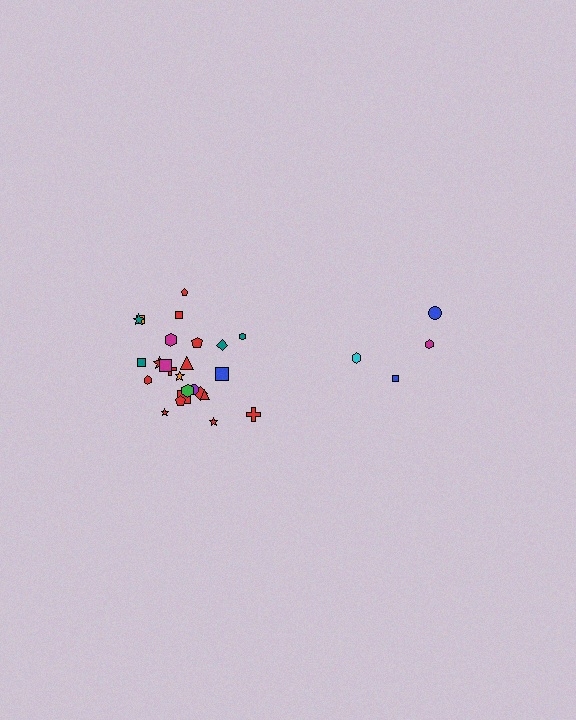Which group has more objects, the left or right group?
The left group.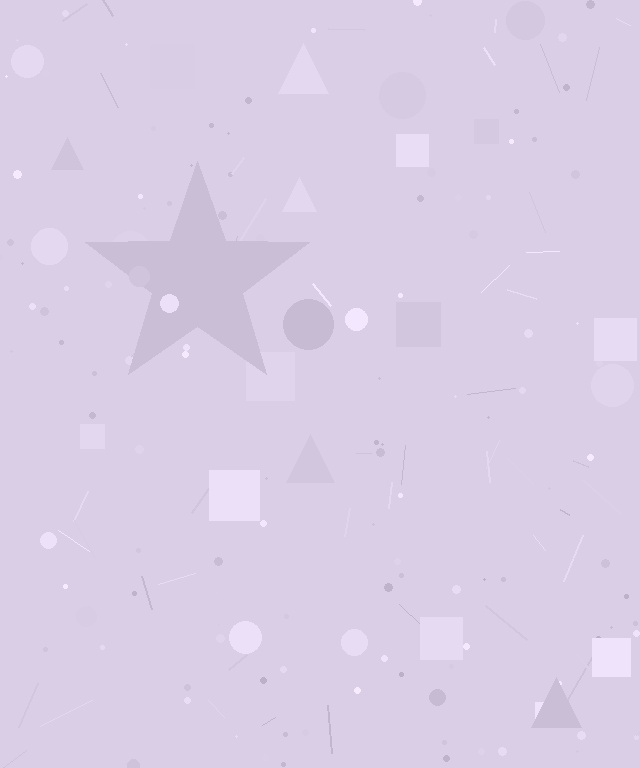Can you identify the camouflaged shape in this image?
The camouflaged shape is a star.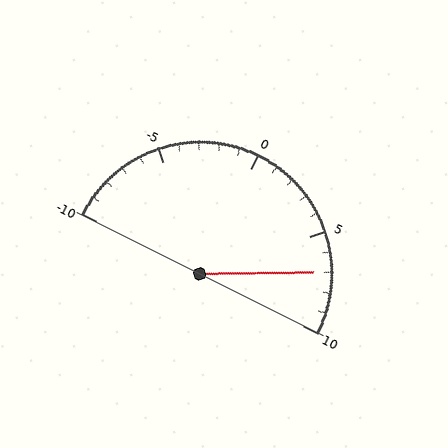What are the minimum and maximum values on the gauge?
The gauge ranges from -10 to 10.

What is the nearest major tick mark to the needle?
The nearest major tick mark is 5.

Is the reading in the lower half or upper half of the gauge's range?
The reading is in the upper half of the range (-10 to 10).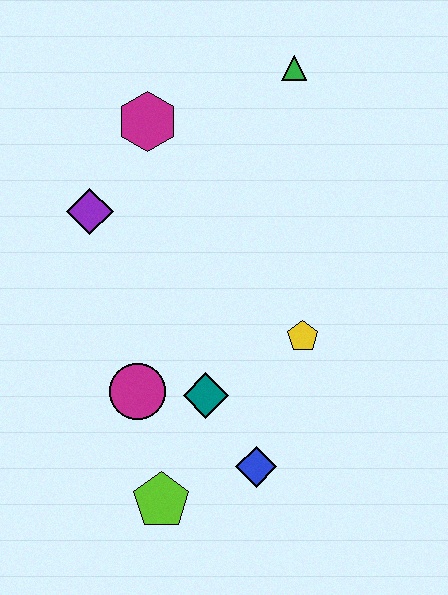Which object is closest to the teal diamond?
The magenta circle is closest to the teal diamond.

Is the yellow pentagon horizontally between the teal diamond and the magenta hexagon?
No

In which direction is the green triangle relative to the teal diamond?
The green triangle is above the teal diamond.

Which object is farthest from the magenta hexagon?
The lime pentagon is farthest from the magenta hexagon.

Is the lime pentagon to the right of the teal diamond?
No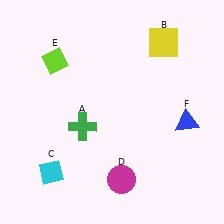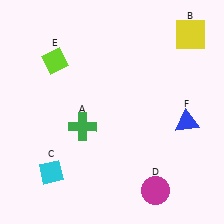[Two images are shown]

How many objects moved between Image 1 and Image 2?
2 objects moved between the two images.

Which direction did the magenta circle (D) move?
The magenta circle (D) moved right.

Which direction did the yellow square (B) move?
The yellow square (B) moved right.